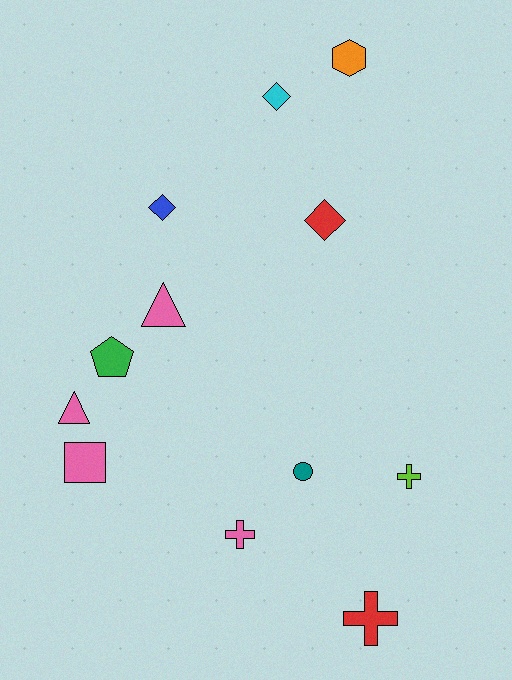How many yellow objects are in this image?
There are no yellow objects.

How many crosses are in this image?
There are 3 crosses.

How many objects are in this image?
There are 12 objects.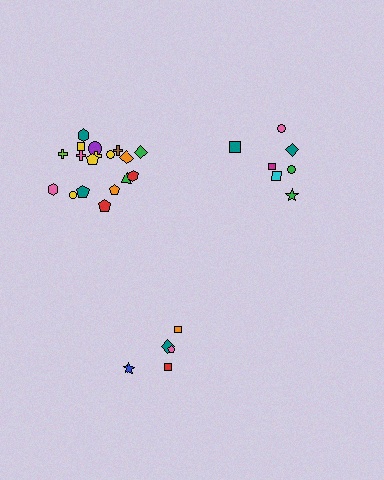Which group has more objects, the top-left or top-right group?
The top-left group.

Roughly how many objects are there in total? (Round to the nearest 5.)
Roughly 30 objects in total.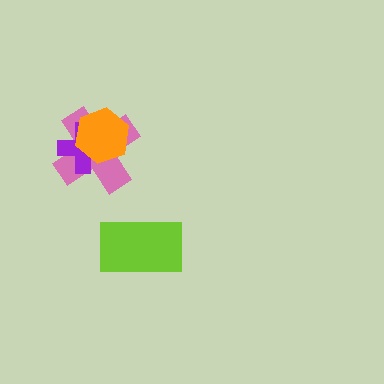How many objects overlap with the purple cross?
2 objects overlap with the purple cross.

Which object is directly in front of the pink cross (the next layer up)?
The purple cross is directly in front of the pink cross.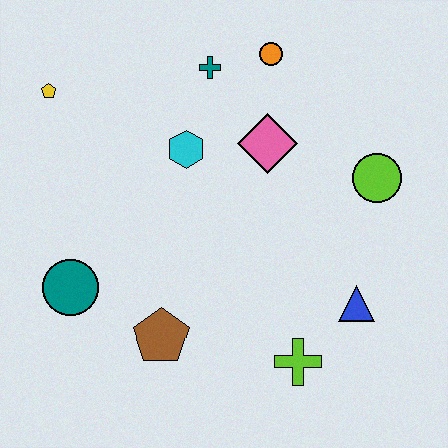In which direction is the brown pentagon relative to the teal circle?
The brown pentagon is to the right of the teal circle.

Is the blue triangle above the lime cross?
Yes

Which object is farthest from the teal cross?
The lime cross is farthest from the teal cross.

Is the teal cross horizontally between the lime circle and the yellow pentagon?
Yes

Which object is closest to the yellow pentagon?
The cyan hexagon is closest to the yellow pentagon.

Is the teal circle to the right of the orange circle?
No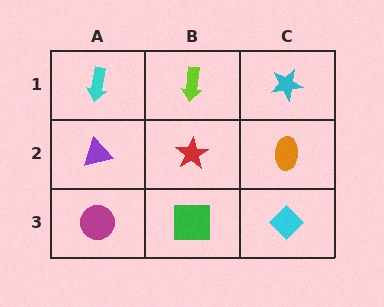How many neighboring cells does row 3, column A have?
2.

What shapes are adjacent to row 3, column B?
A red star (row 2, column B), a magenta circle (row 3, column A), a cyan diamond (row 3, column C).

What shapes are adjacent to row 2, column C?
A cyan star (row 1, column C), a cyan diamond (row 3, column C), a red star (row 2, column B).